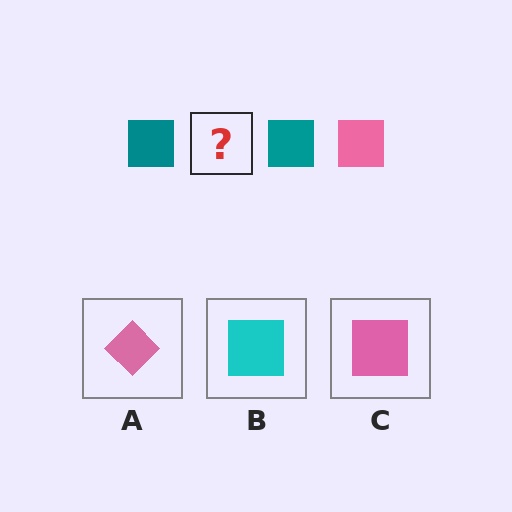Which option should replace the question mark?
Option C.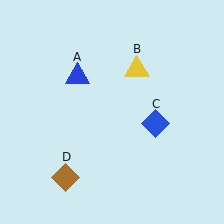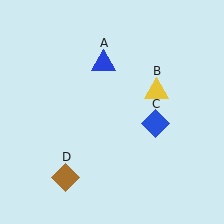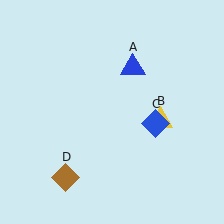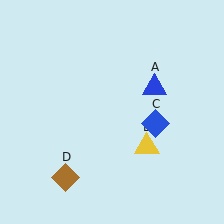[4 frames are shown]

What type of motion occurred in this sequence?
The blue triangle (object A), yellow triangle (object B) rotated clockwise around the center of the scene.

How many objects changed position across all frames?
2 objects changed position: blue triangle (object A), yellow triangle (object B).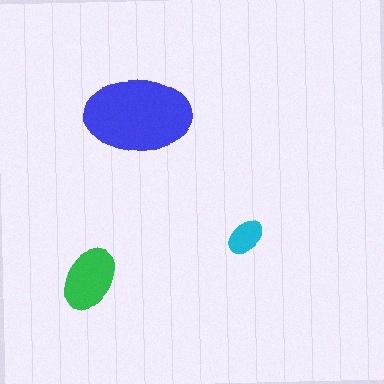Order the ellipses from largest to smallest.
the blue one, the green one, the cyan one.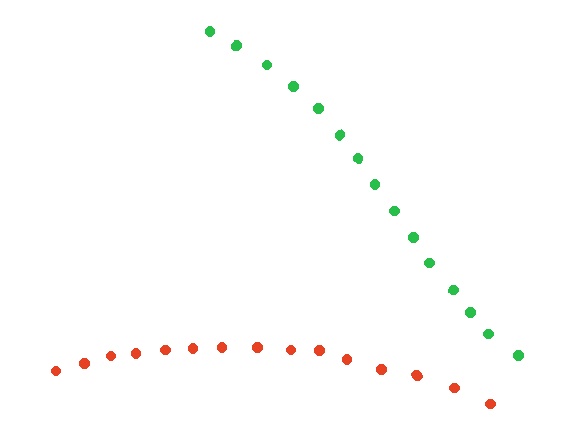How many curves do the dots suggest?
There are 2 distinct paths.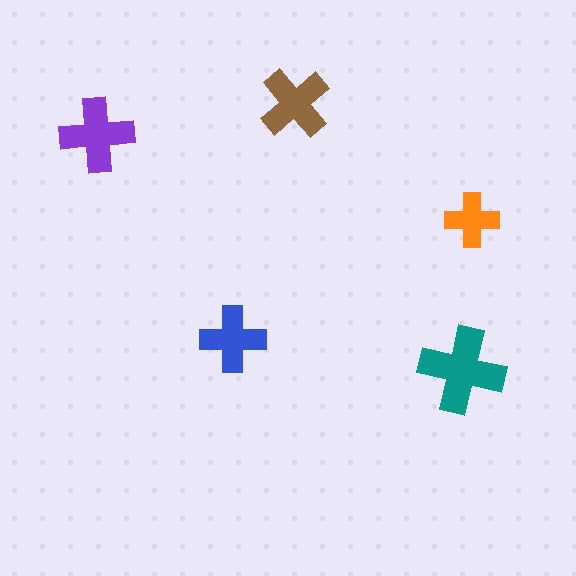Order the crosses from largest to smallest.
the teal one, the purple one, the brown one, the blue one, the orange one.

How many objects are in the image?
There are 5 objects in the image.